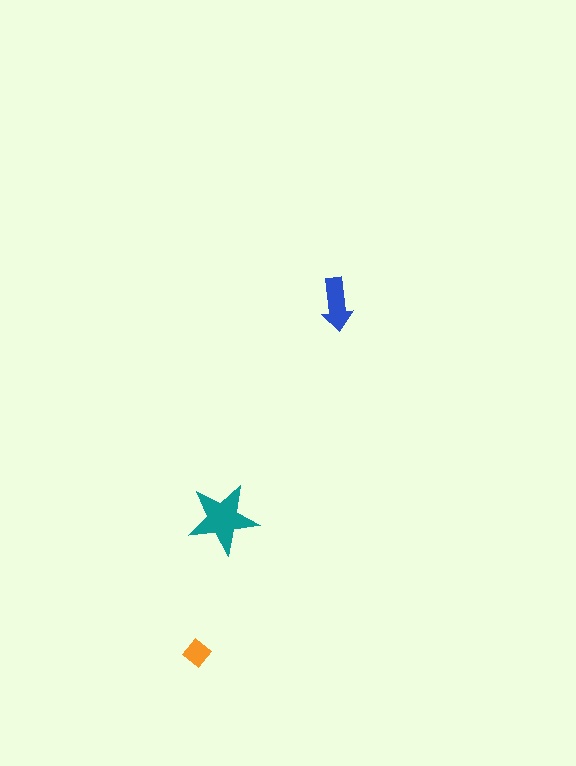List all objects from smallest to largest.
The orange diamond, the blue arrow, the teal star.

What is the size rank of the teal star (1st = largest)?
1st.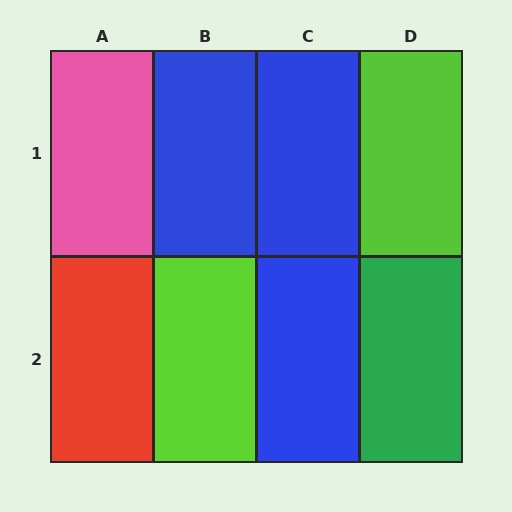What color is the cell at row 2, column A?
Red.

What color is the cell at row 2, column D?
Green.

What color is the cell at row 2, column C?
Blue.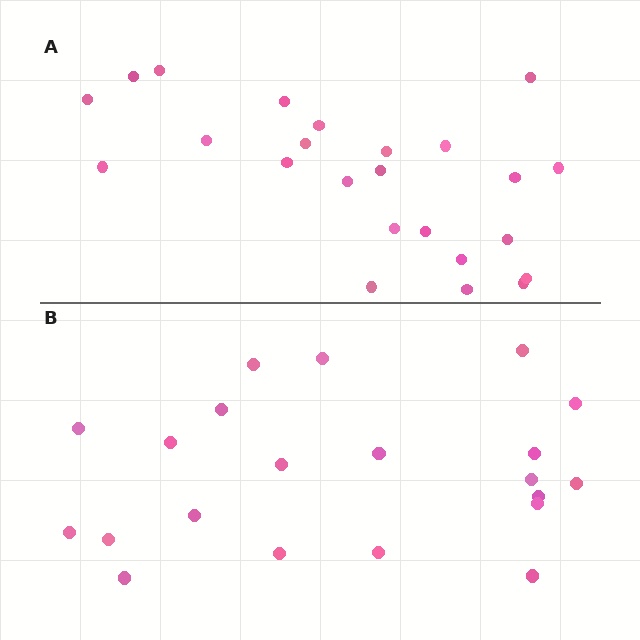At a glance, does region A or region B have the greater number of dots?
Region A (the top region) has more dots.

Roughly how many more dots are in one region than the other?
Region A has just a few more — roughly 2 or 3 more dots than region B.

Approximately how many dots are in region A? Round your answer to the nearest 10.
About 20 dots. (The exact count is 24, which rounds to 20.)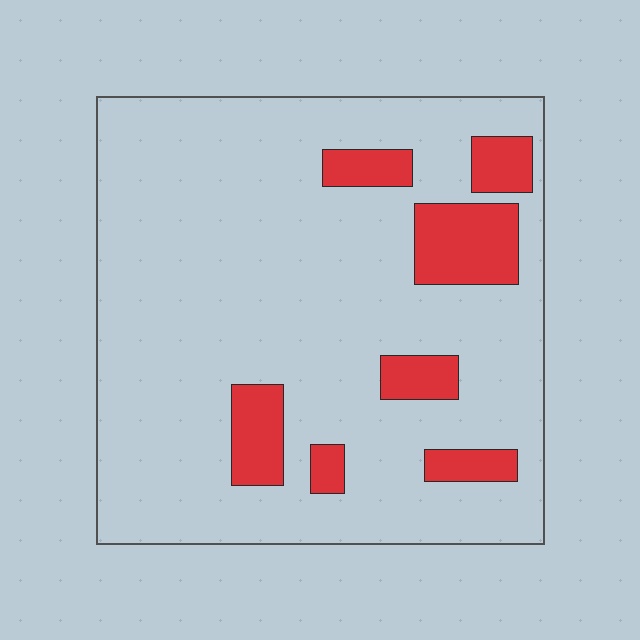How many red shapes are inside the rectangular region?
7.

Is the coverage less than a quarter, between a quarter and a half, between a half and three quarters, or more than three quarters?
Less than a quarter.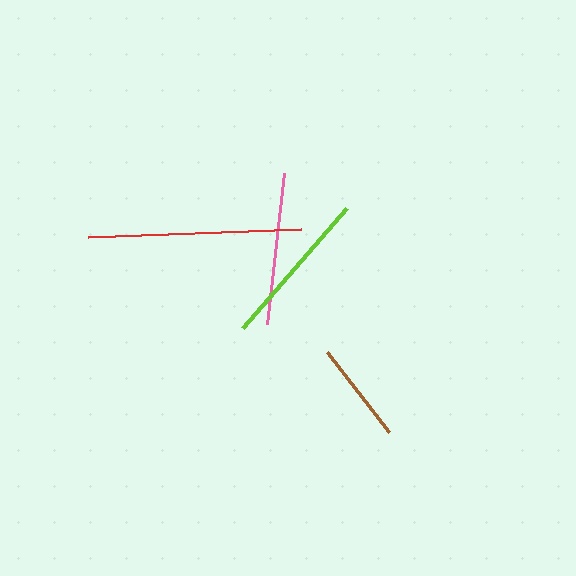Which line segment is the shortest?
The brown line is the shortest at approximately 102 pixels.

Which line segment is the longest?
The red line is the longest at approximately 214 pixels.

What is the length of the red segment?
The red segment is approximately 214 pixels long.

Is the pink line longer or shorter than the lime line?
The lime line is longer than the pink line.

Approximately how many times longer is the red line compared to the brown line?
The red line is approximately 2.1 times the length of the brown line.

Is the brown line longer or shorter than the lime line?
The lime line is longer than the brown line.